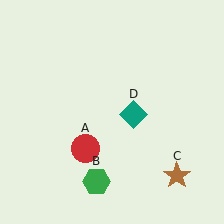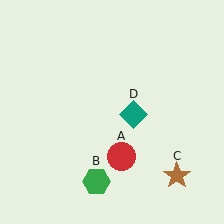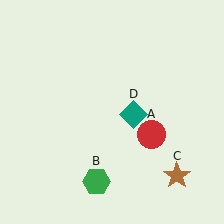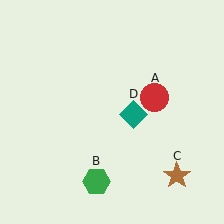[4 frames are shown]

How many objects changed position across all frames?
1 object changed position: red circle (object A).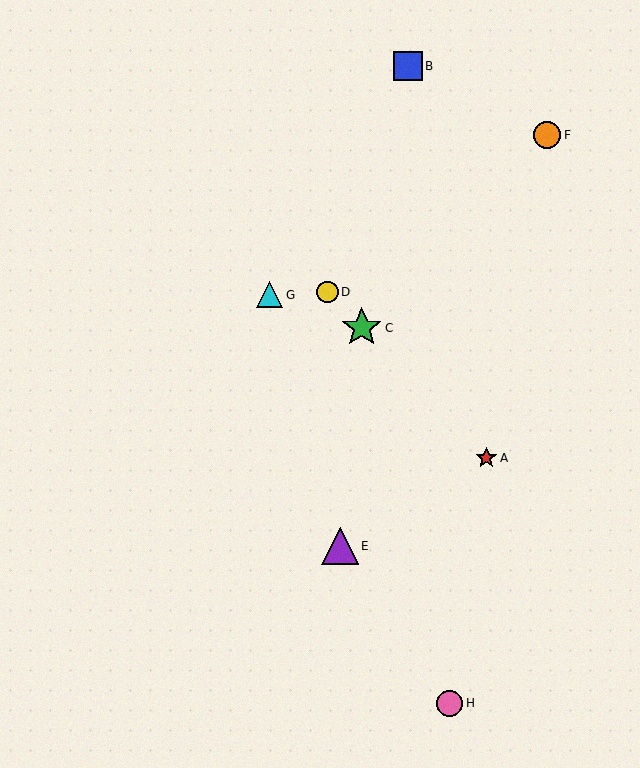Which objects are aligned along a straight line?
Objects A, C, D are aligned along a straight line.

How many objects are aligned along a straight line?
3 objects (A, C, D) are aligned along a straight line.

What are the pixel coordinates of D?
Object D is at (328, 292).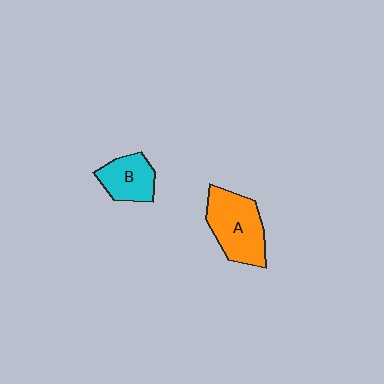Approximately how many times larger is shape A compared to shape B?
Approximately 1.6 times.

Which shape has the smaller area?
Shape B (cyan).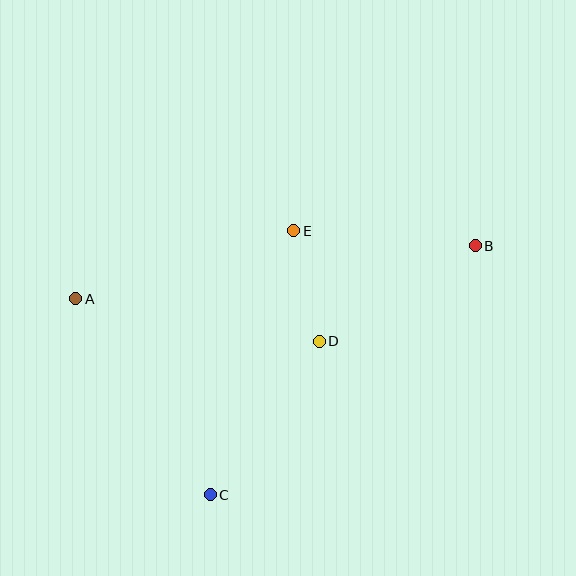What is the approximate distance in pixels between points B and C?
The distance between B and C is approximately 364 pixels.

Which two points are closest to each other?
Points D and E are closest to each other.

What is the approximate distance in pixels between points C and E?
The distance between C and E is approximately 277 pixels.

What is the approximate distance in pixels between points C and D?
The distance between C and D is approximately 188 pixels.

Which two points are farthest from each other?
Points A and B are farthest from each other.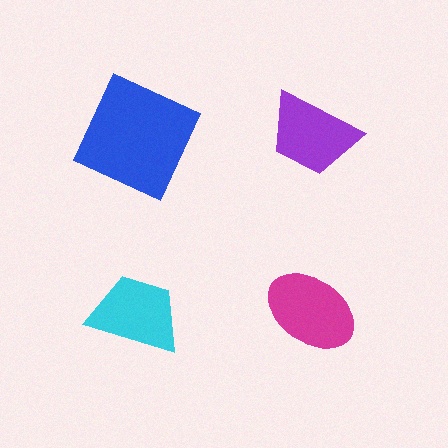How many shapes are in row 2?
2 shapes.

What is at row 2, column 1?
A cyan trapezoid.